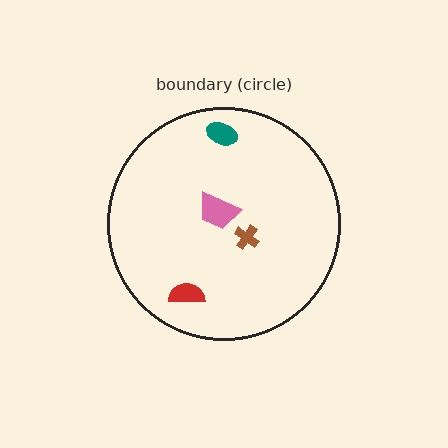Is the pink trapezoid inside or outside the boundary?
Inside.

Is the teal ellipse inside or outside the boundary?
Inside.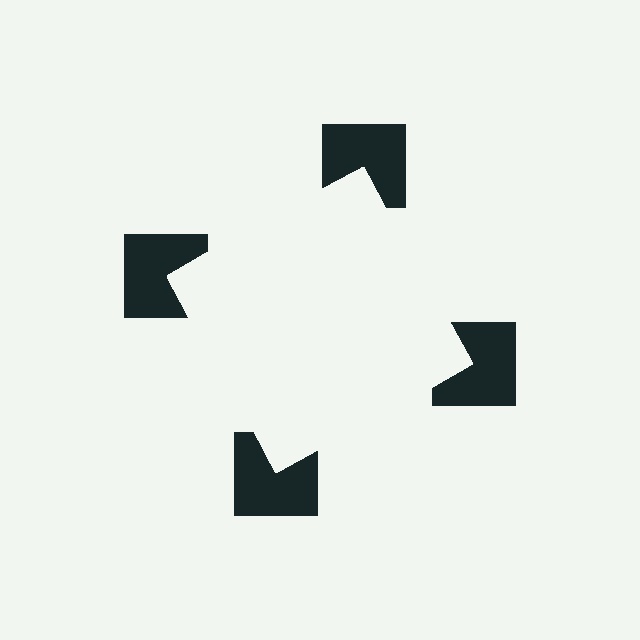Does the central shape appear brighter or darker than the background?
It typically appears slightly brighter than the background, even though no actual brightness change is drawn.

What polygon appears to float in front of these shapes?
An illusory square — its edges are inferred from the aligned wedge cuts in the notched squares, not physically drawn.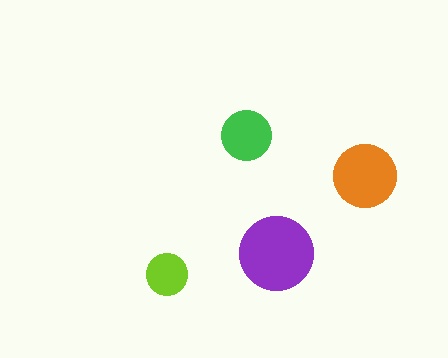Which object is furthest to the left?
The lime circle is leftmost.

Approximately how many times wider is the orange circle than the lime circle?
About 1.5 times wider.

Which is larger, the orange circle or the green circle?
The orange one.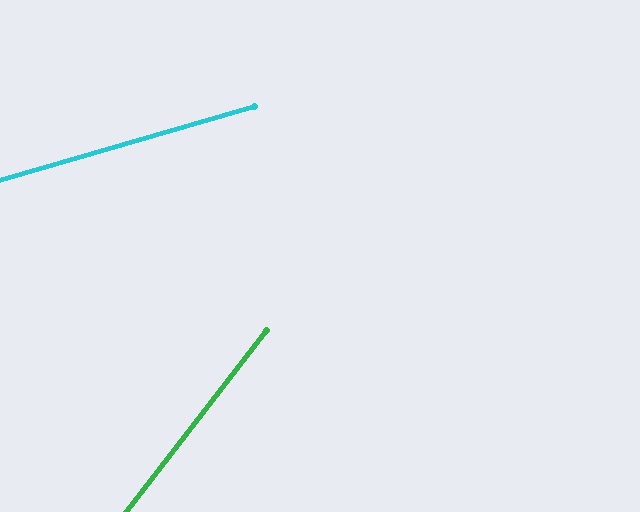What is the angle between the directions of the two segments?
Approximately 36 degrees.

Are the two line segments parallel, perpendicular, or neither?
Neither parallel nor perpendicular — they differ by about 36°.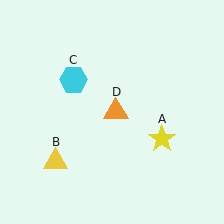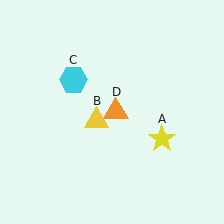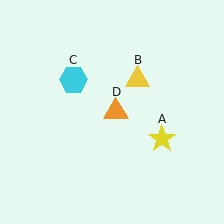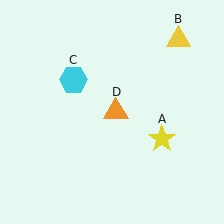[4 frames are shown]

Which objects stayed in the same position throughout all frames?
Yellow star (object A) and cyan hexagon (object C) and orange triangle (object D) remained stationary.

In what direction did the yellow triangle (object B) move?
The yellow triangle (object B) moved up and to the right.